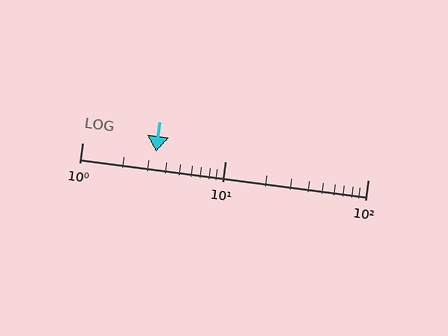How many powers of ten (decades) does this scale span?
The scale spans 2 decades, from 1 to 100.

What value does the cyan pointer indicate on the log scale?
The pointer indicates approximately 3.3.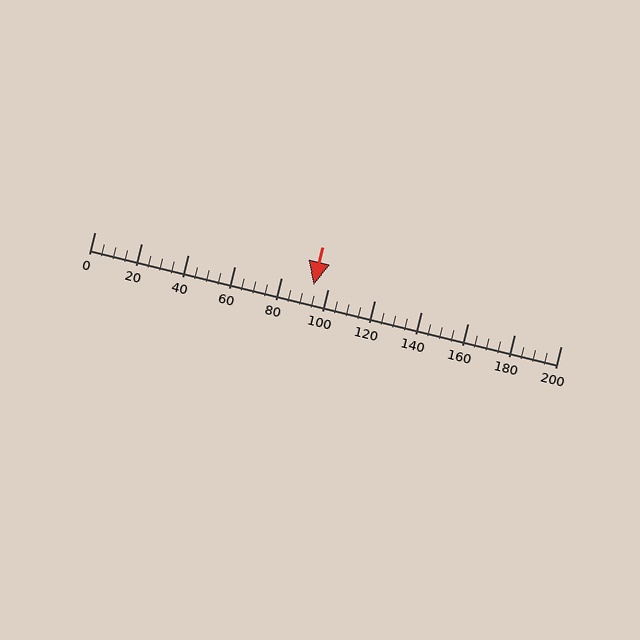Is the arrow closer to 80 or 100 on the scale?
The arrow is closer to 100.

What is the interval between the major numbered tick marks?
The major tick marks are spaced 20 units apart.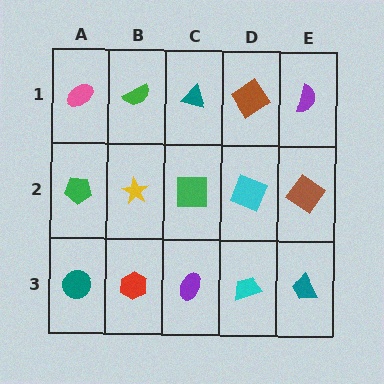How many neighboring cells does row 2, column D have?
4.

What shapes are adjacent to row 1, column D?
A cyan square (row 2, column D), a teal triangle (row 1, column C), a purple semicircle (row 1, column E).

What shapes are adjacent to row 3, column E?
A brown diamond (row 2, column E), a cyan trapezoid (row 3, column D).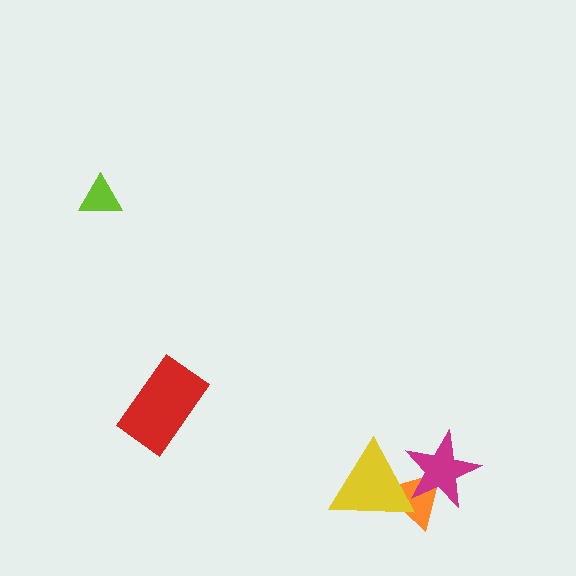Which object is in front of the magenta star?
The yellow triangle is in front of the magenta star.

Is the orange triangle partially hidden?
Yes, it is partially covered by another shape.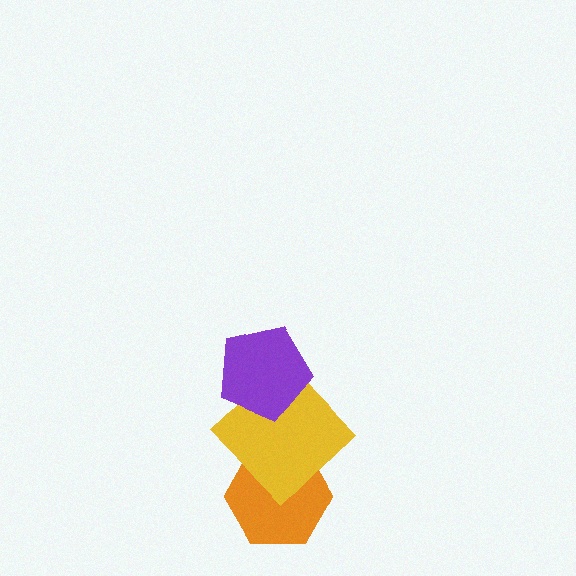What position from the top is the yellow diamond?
The yellow diamond is 2nd from the top.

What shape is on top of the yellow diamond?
The purple pentagon is on top of the yellow diamond.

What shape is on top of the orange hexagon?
The yellow diamond is on top of the orange hexagon.